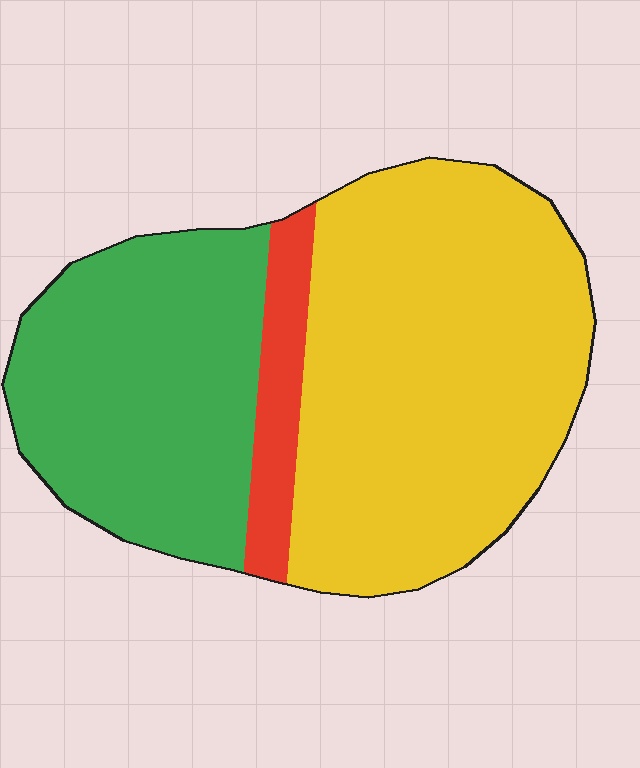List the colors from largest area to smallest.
From largest to smallest: yellow, green, red.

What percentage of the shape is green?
Green covers about 35% of the shape.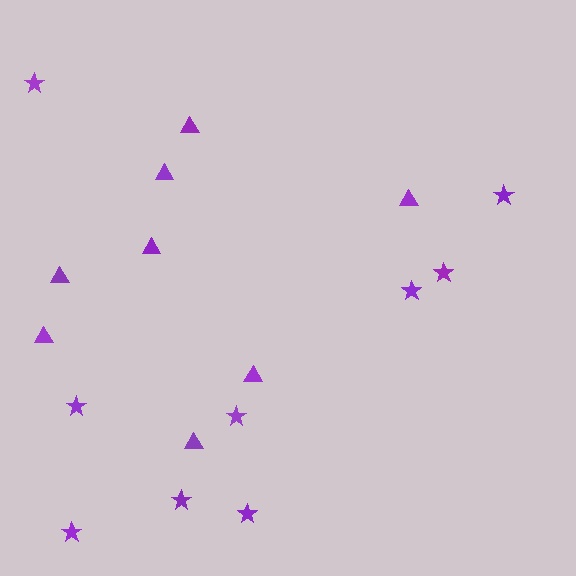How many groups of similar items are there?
There are 2 groups: one group of triangles (8) and one group of stars (9).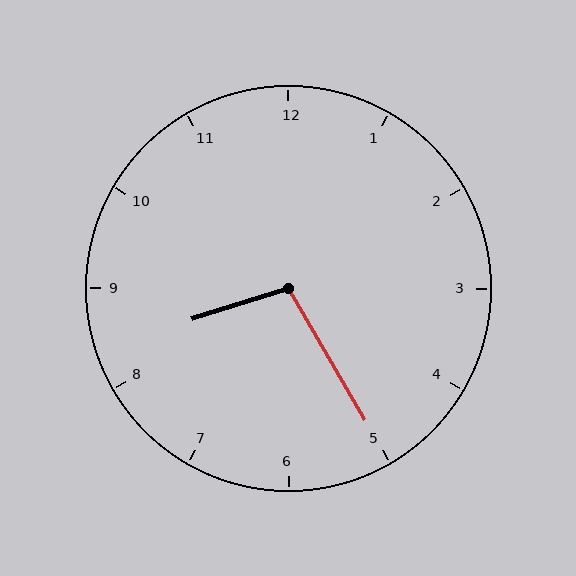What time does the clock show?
8:25.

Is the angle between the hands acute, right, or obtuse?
It is obtuse.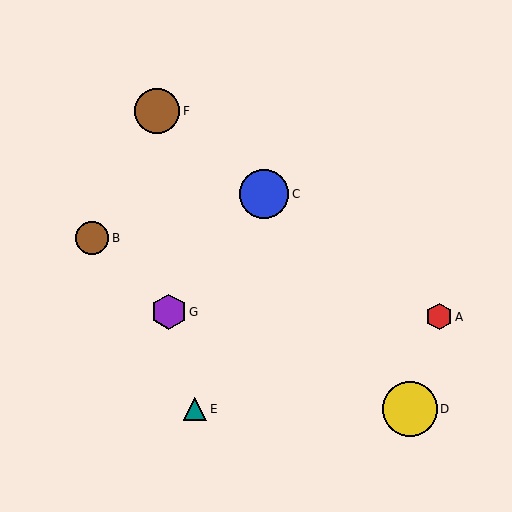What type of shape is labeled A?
Shape A is a red hexagon.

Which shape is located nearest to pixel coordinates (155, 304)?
The purple hexagon (labeled G) at (169, 312) is nearest to that location.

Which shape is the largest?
The yellow circle (labeled D) is the largest.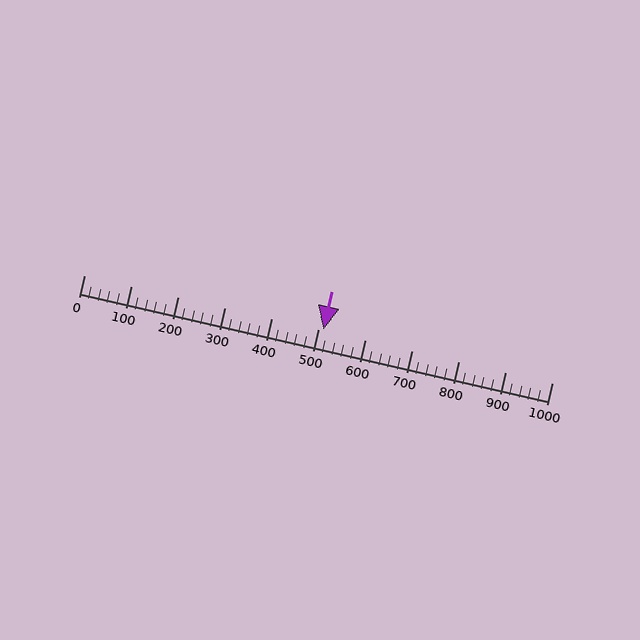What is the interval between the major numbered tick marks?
The major tick marks are spaced 100 units apart.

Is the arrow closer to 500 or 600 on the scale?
The arrow is closer to 500.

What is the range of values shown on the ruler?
The ruler shows values from 0 to 1000.